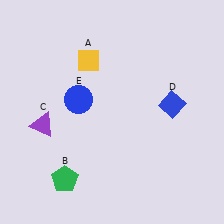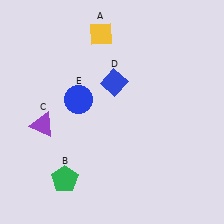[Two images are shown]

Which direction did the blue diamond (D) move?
The blue diamond (D) moved left.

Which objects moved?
The objects that moved are: the yellow diamond (A), the blue diamond (D).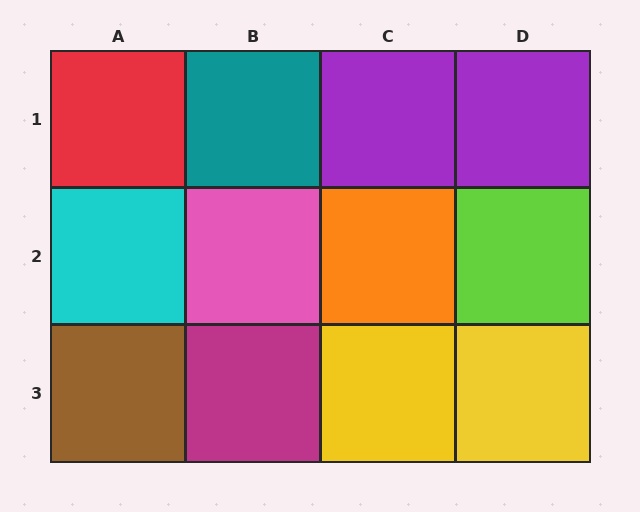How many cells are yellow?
2 cells are yellow.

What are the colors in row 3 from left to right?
Brown, magenta, yellow, yellow.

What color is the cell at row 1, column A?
Red.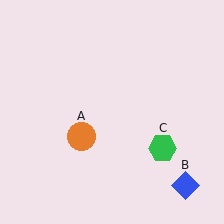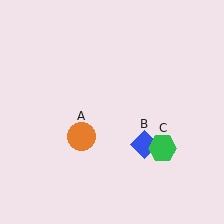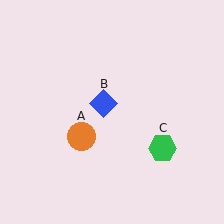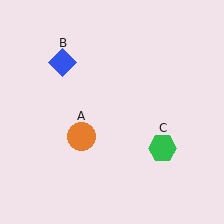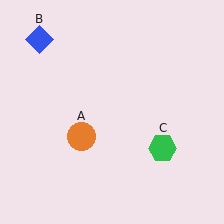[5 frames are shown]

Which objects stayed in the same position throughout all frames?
Orange circle (object A) and green hexagon (object C) remained stationary.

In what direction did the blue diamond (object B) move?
The blue diamond (object B) moved up and to the left.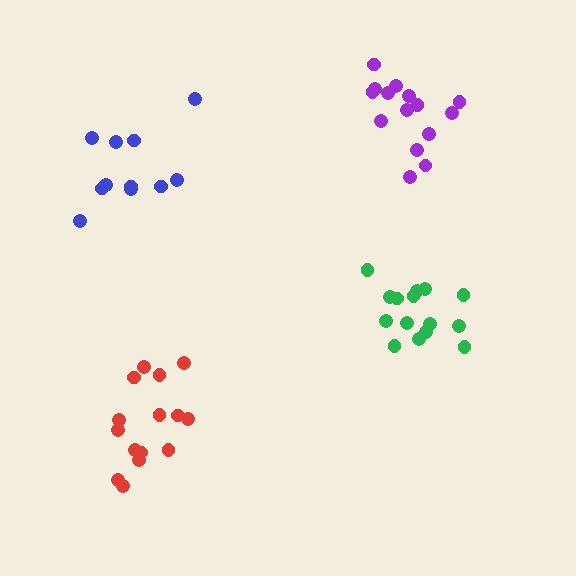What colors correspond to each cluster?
The clusters are colored: purple, green, blue, red.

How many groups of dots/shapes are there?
There are 4 groups.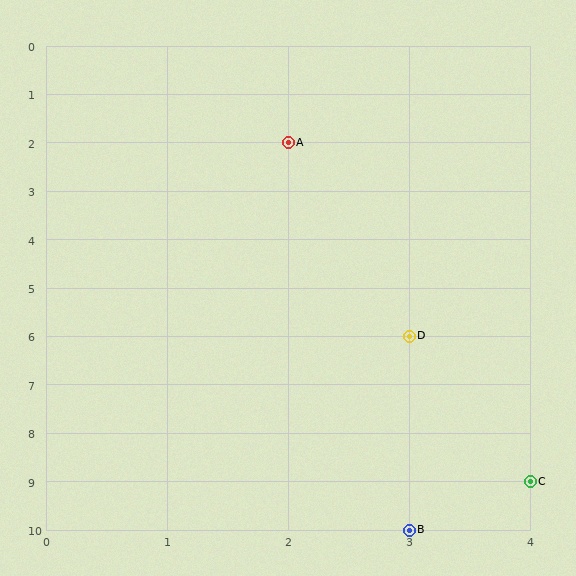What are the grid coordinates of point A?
Point A is at grid coordinates (2, 2).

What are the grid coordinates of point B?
Point B is at grid coordinates (3, 10).